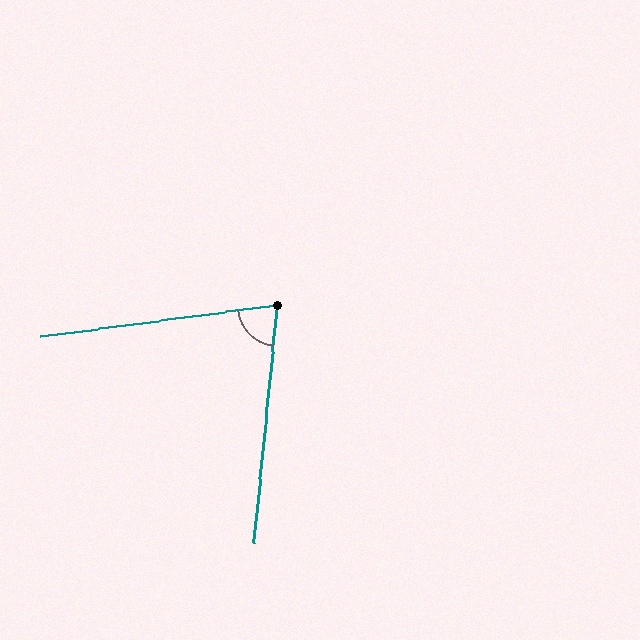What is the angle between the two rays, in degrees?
Approximately 77 degrees.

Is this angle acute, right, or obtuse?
It is acute.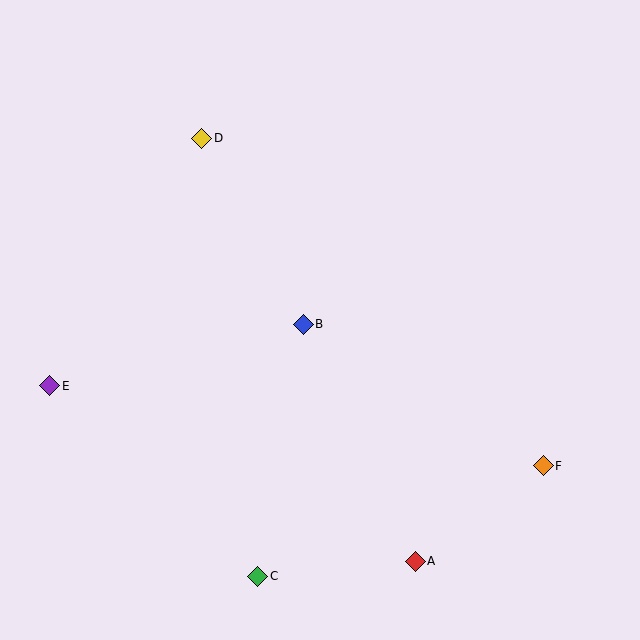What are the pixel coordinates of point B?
Point B is at (303, 324).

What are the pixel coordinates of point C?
Point C is at (258, 576).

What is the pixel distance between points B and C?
The distance between B and C is 256 pixels.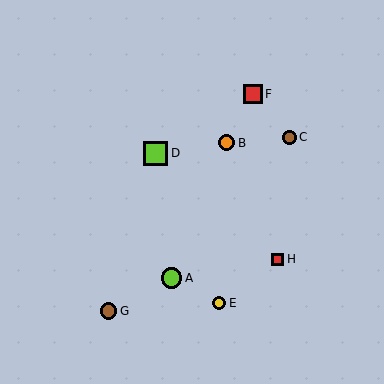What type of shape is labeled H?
Shape H is a red square.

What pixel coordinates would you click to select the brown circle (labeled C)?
Click at (289, 137) to select the brown circle C.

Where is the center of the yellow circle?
The center of the yellow circle is at (219, 303).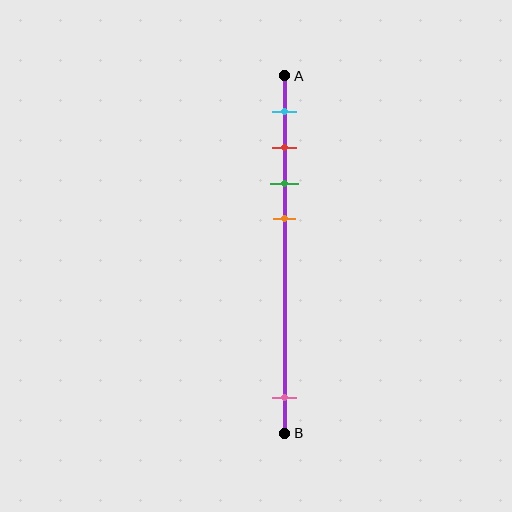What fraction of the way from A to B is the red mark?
The red mark is approximately 20% (0.2) of the way from A to B.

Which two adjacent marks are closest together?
The red and green marks are the closest adjacent pair.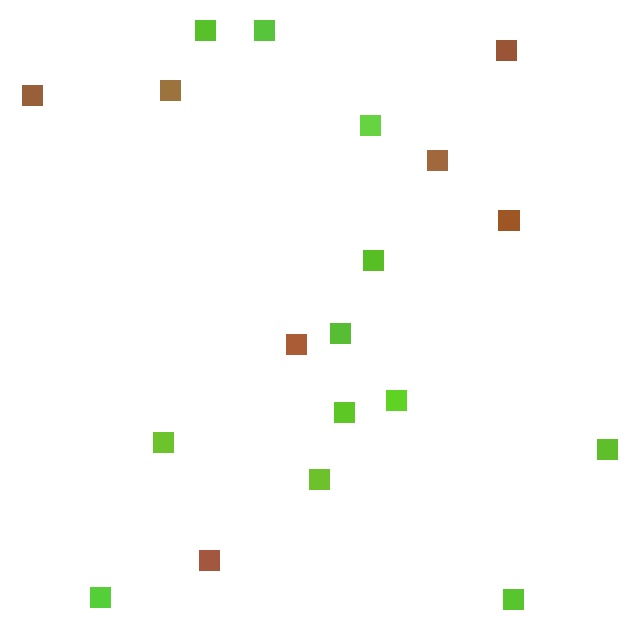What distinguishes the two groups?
There are 2 groups: one group of brown squares (7) and one group of lime squares (12).